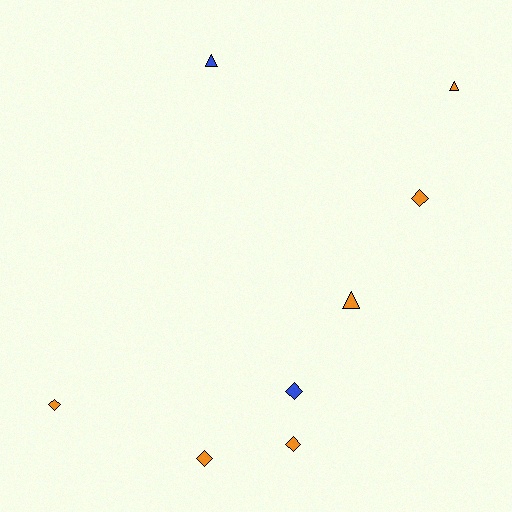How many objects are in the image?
There are 8 objects.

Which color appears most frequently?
Orange, with 6 objects.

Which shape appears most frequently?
Diamond, with 5 objects.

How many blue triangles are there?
There is 1 blue triangle.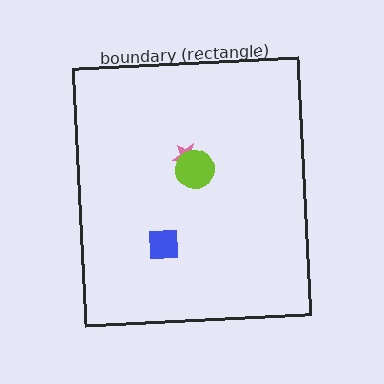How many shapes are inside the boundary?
3 inside, 0 outside.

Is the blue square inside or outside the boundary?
Inside.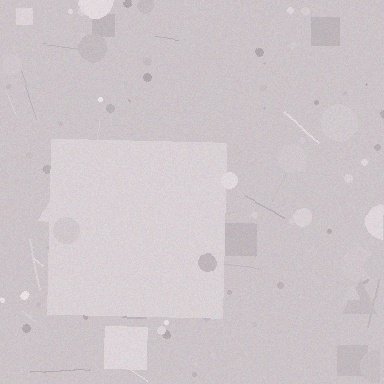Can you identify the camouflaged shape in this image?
The camouflaged shape is a square.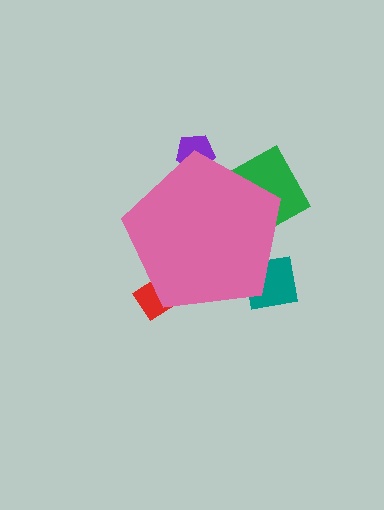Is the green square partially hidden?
Yes, the green square is partially hidden behind the pink pentagon.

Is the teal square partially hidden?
Yes, the teal square is partially hidden behind the pink pentagon.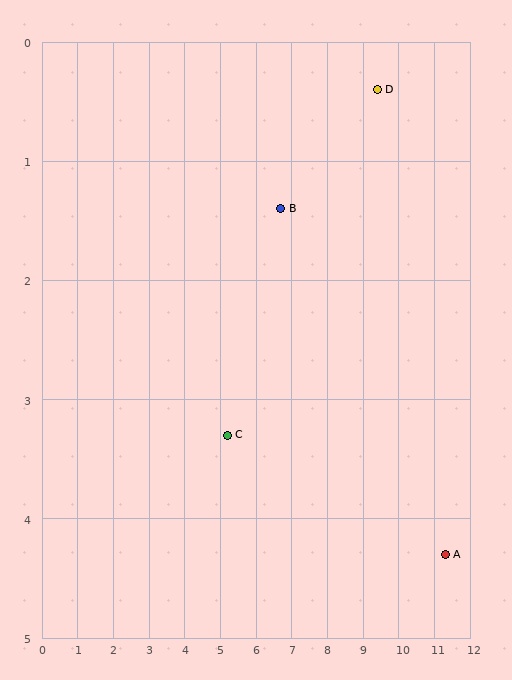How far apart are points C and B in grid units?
Points C and B are about 2.4 grid units apart.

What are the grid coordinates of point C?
Point C is at approximately (5.2, 3.3).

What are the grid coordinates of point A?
Point A is at approximately (11.3, 4.3).